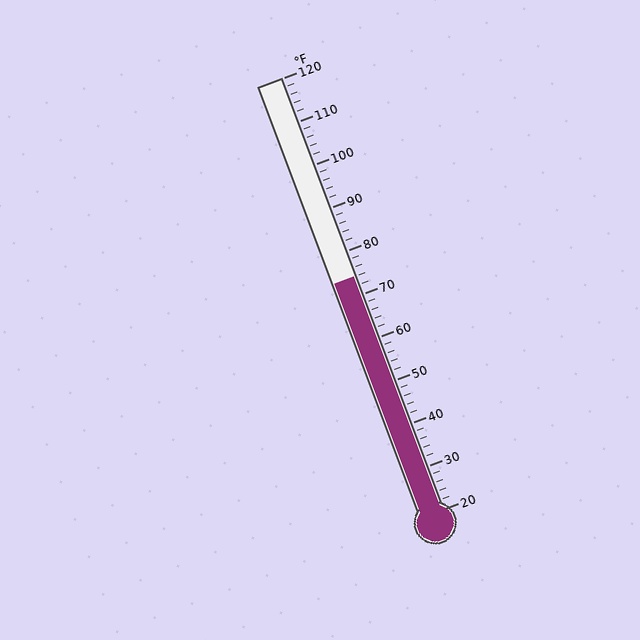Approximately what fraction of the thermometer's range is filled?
The thermometer is filled to approximately 55% of its range.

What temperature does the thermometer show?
The thermometer shows approximately 74°F.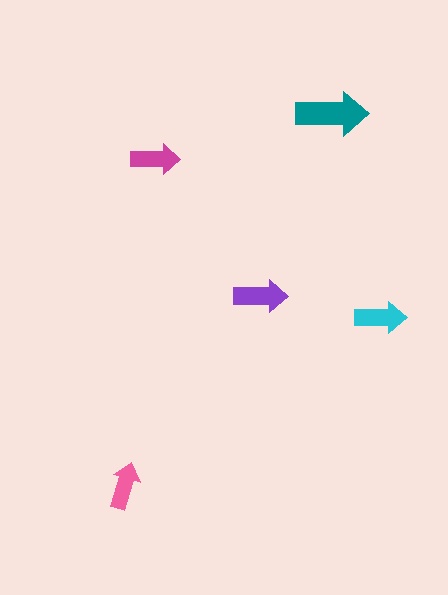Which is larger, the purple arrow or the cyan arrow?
The purple one.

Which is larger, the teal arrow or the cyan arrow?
The teal one.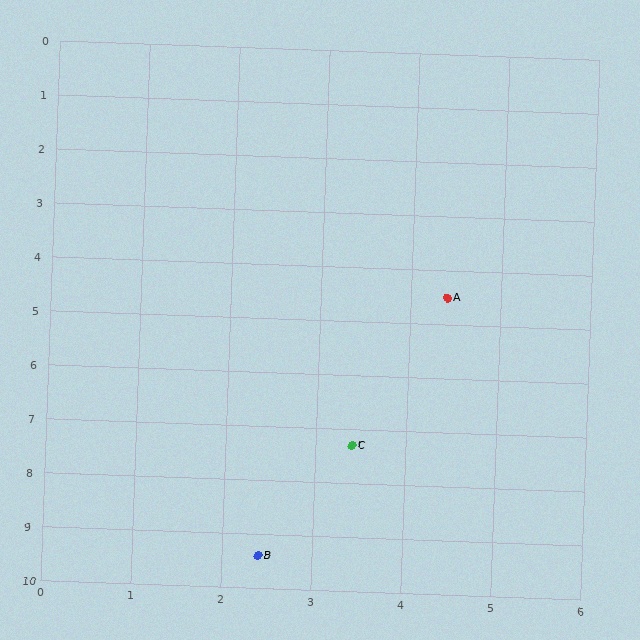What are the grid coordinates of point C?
Point C is at approximately (3.4, 7.3).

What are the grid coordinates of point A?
Point A is at approximately (4.4, 4.5).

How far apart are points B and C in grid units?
Points B and C are about 2.3 grid units apart.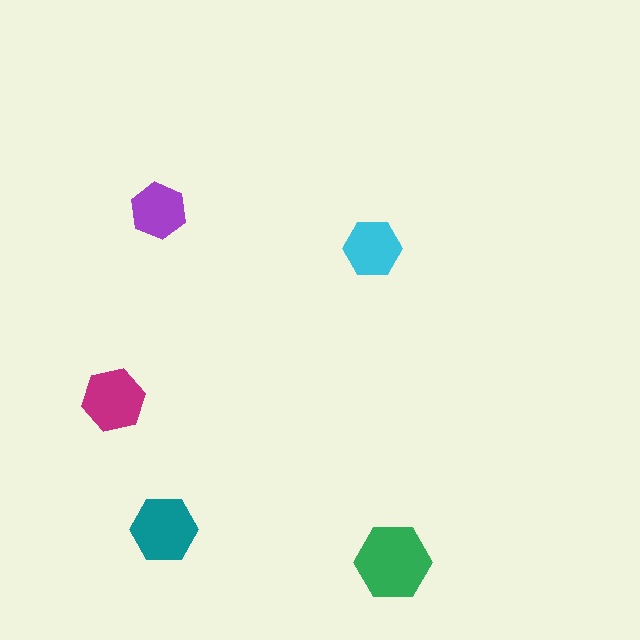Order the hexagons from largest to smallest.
the green one, the teal one, the magenta one, the cyan one, the purple one.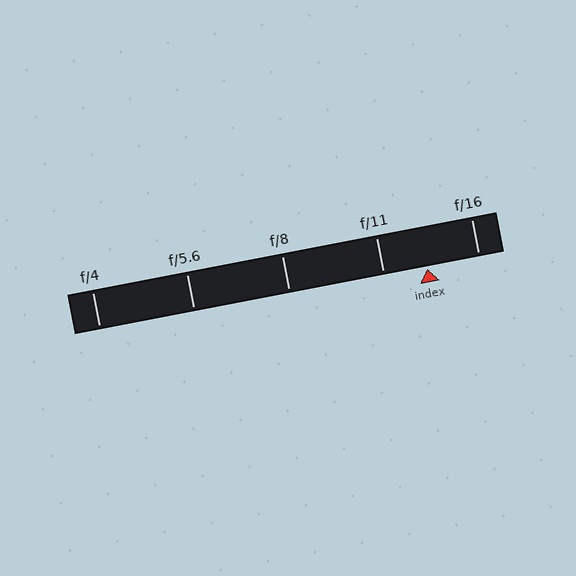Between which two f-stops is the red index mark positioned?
The index mark is between f/11 and f/16.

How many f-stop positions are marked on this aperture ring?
There are 5 f-stop positions marked.